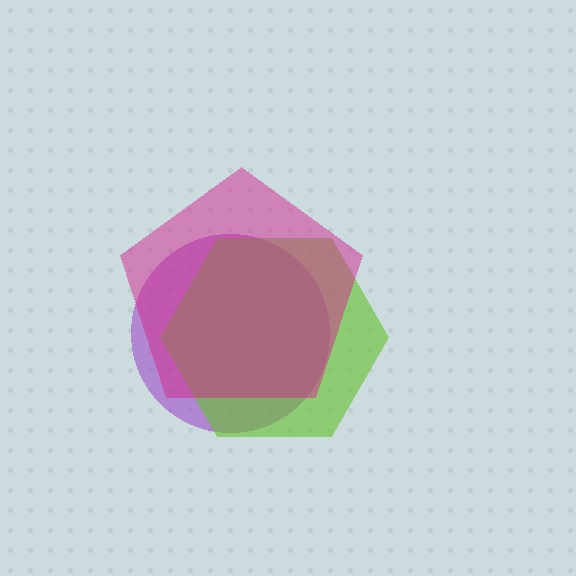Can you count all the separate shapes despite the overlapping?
Yes, there are 3 separate shapes.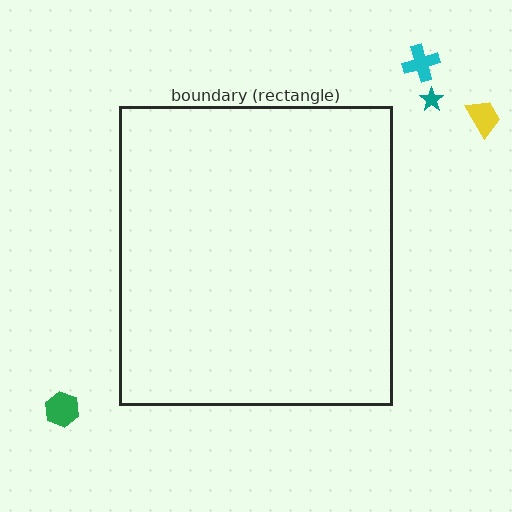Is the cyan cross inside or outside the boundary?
Outside.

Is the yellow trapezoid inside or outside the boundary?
Outside.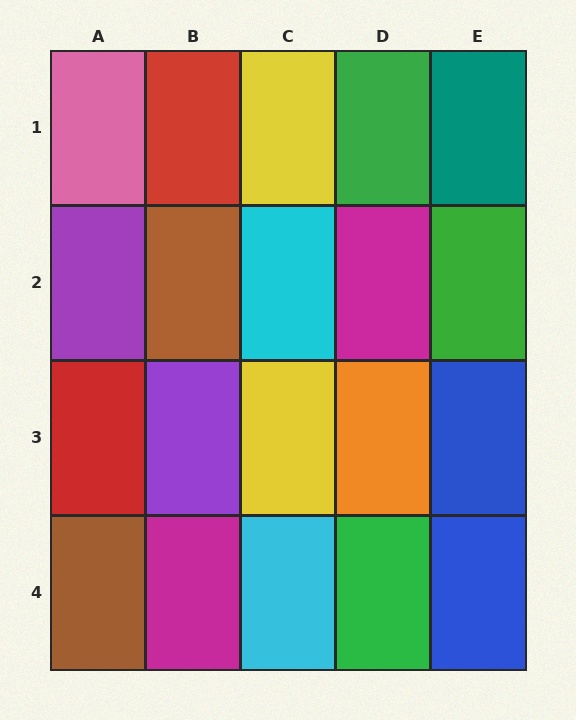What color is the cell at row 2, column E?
Green.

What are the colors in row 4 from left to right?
Brown, magenta, cyan, green, blue.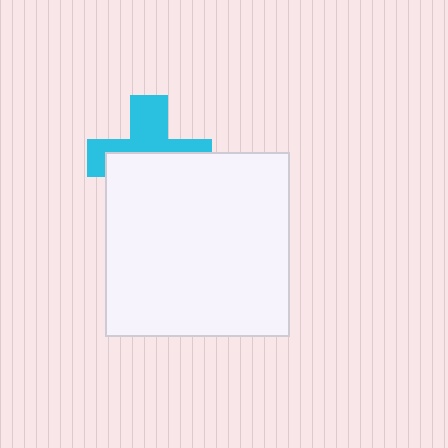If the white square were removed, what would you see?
You would see the complete cyan cross.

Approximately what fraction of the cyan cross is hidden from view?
Roughly 55% of the cyan cross is hidden behind the white square.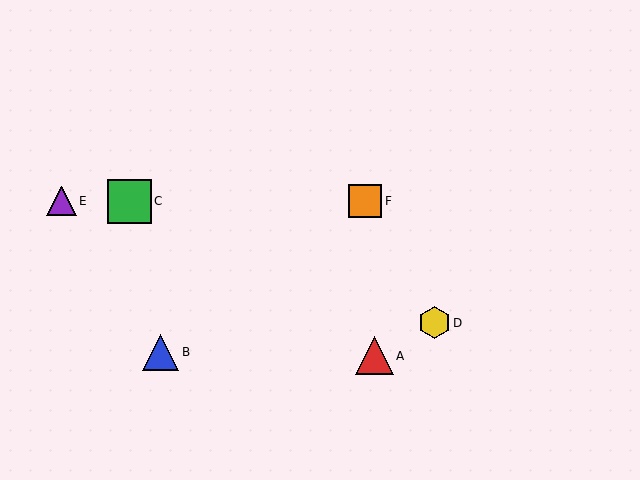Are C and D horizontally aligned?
No, C is at y≈201 and D is at y≈323.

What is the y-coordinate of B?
Object B is at y≈352.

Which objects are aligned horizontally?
Objects C, E, F are aligned horizontally.